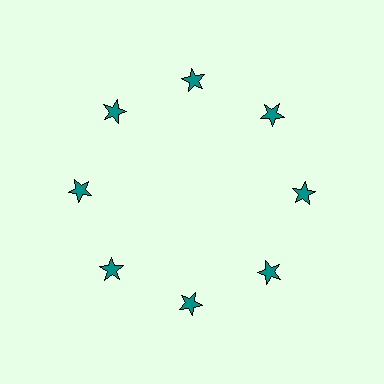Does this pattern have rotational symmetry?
Yes, this pattern has 8-fold rotational symmetry. It looks the same after rotating 45 degrees around the center.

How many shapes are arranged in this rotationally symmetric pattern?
There are 8 shapes, arranged in 8 groups of 1.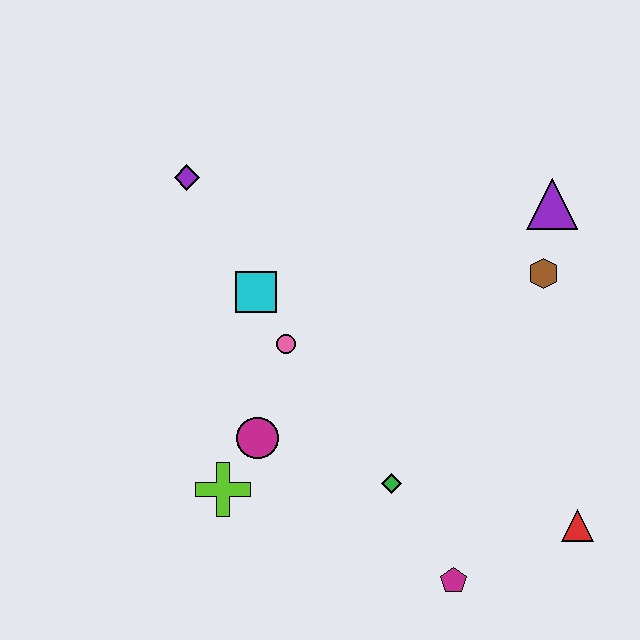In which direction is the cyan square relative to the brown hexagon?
The cyan square is to the left of the brown hexagon.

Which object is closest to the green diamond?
The magenta pentagon is closest to the green diamond.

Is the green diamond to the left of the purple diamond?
No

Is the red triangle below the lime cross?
Yes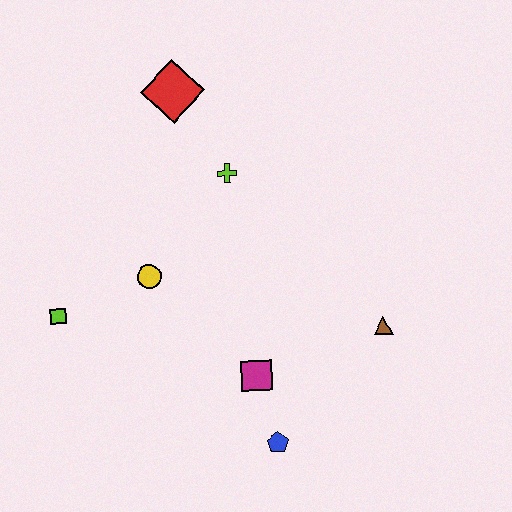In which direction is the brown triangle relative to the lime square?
The brown triangle is to the right of the lime square.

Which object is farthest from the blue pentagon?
The red diamond is farthest from the blue pentagon.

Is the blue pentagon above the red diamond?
No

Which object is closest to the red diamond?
The lime cross is closest to the red diamond.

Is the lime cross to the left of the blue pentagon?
Yes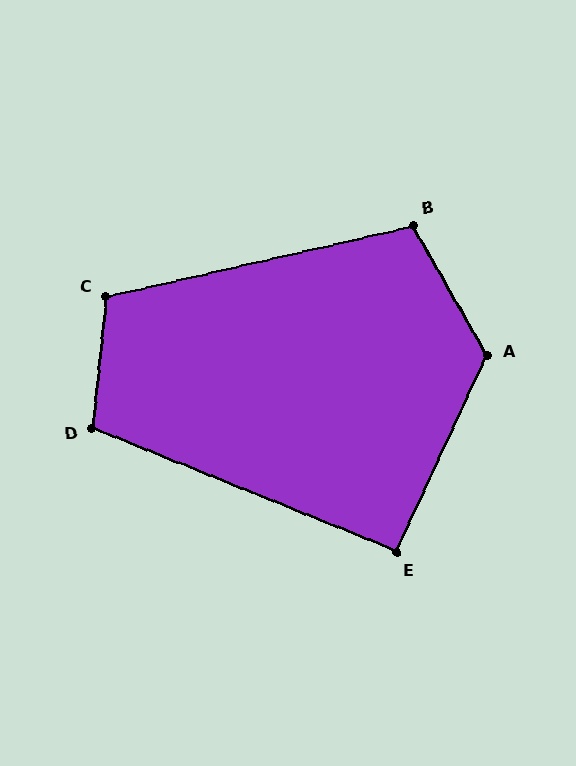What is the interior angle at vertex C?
Approximately 109 degrees (obtuse).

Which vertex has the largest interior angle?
A, at approximately 126 degrees.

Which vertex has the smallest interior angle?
E, at approximately 93 degrees.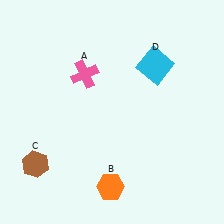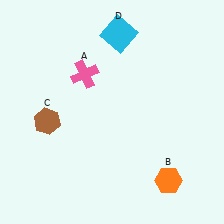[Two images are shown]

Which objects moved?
The objects that moved are: the orange hexagon (B), the brown hexagon (C), the cyan square (D).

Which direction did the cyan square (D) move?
The cyan square (D) moved left.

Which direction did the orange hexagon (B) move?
The orange hexagon (B) moved right.